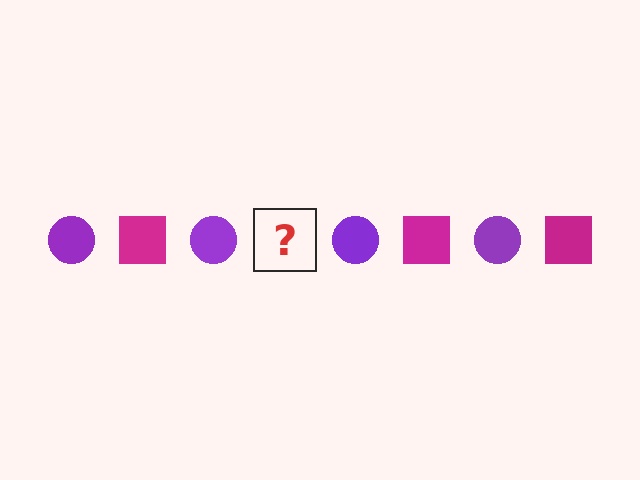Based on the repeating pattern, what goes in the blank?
The blank should be a magenta square.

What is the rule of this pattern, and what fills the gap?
The rule is that the pattern alternates between purple circle and magenta square. The gap should be filled with a magenta square.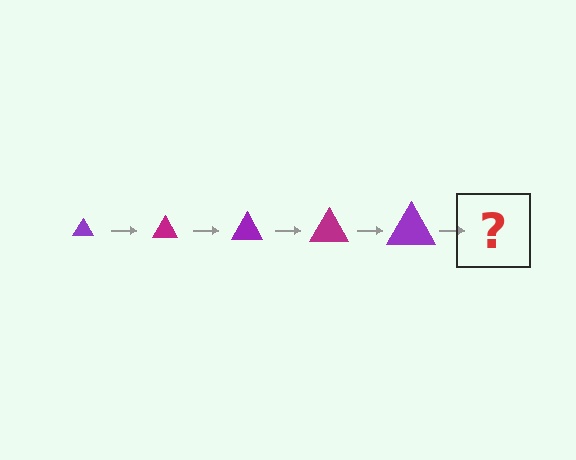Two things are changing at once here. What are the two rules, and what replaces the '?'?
The two rules are that the triangle grows larger each step and the color cycles through purple and magenta. The '?' should be a magenta triangle, larger than the previous one.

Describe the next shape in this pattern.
It should be a magenta triangle, larger than the previous one.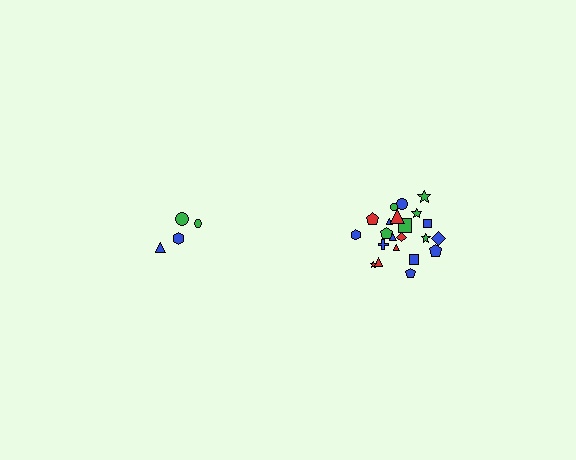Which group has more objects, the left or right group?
The right group.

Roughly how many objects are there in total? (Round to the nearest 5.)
Roughly 25 objects in total.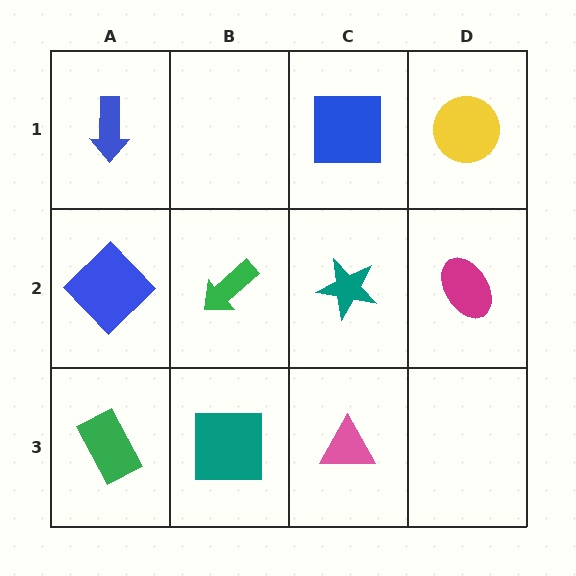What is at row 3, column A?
A green rectangle.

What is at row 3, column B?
A teal square.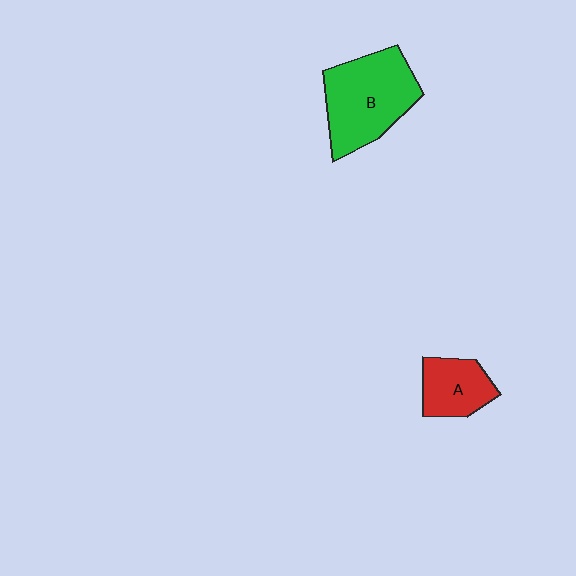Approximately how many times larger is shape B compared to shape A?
Approximately 1.9 times.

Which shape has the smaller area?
Shape A (red).